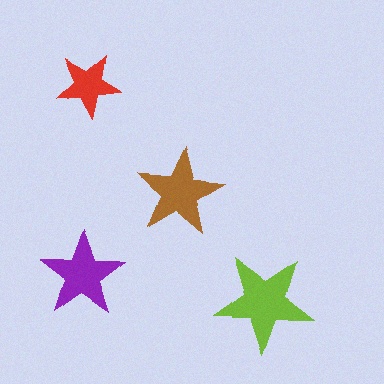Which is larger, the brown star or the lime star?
The lime one.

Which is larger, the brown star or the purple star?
The brown one.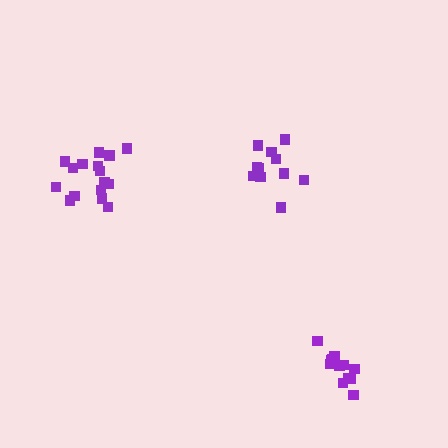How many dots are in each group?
Group 1: 11 dots, Group 2: 12 dots, Group 3: 16 dots (39 total).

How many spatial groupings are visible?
There are 3 spatial groupings.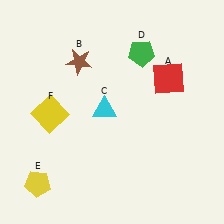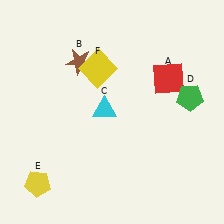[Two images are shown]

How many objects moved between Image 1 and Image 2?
2 objects moved between the two images.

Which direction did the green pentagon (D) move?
The green pentagon (D) moved right.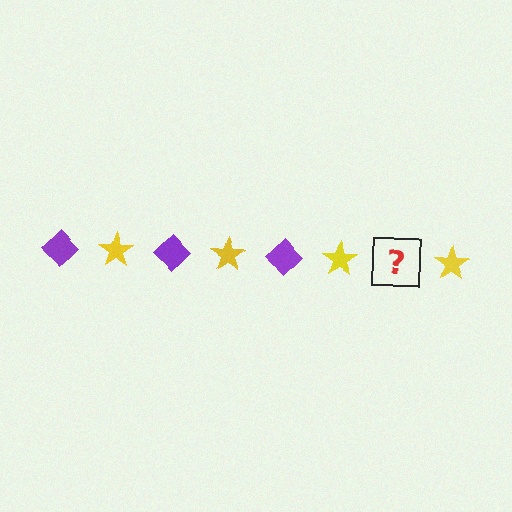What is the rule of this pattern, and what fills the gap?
The rule is that the pattern alternates between purple diamond and yellow star. The gap should be filled with a purple diamond.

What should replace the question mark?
The question mark should be replaced with a purple diamond.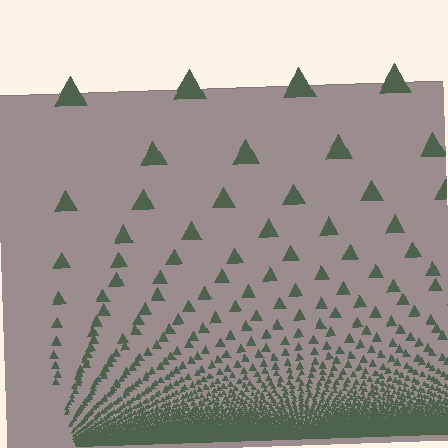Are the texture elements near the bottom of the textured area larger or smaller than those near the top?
Smaller. The gradient is inverted — elements near the bottom are smaller and denser.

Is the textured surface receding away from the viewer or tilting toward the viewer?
The surface appears to tilt toward the viewer. Texture elements get larger and sparser toward the top.